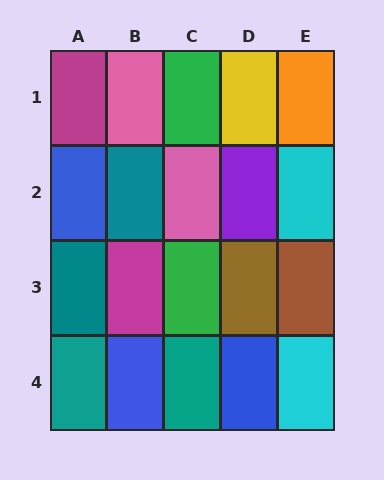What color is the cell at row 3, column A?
Teal.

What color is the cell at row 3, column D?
Brown.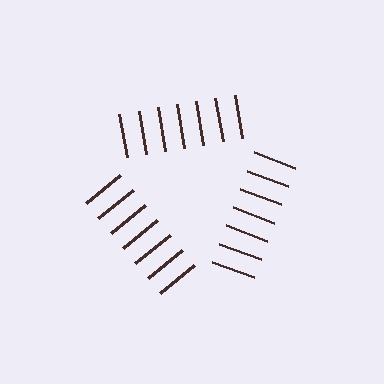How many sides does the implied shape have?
3 sides — the line-ends trace a triangle.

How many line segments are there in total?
21 — 7 along each of the 3 edges.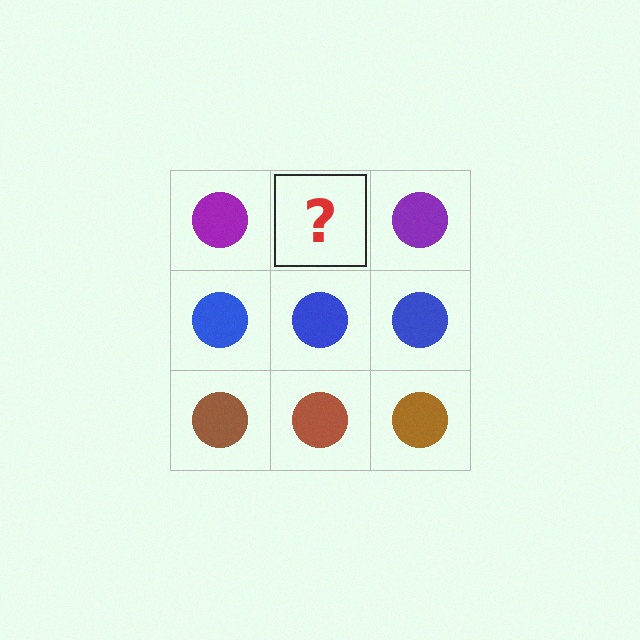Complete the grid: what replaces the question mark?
The question mark should be replaced with a purple circle.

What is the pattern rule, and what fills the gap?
The rule is that each row has a consistent color. The gap should be filled with a purple circle.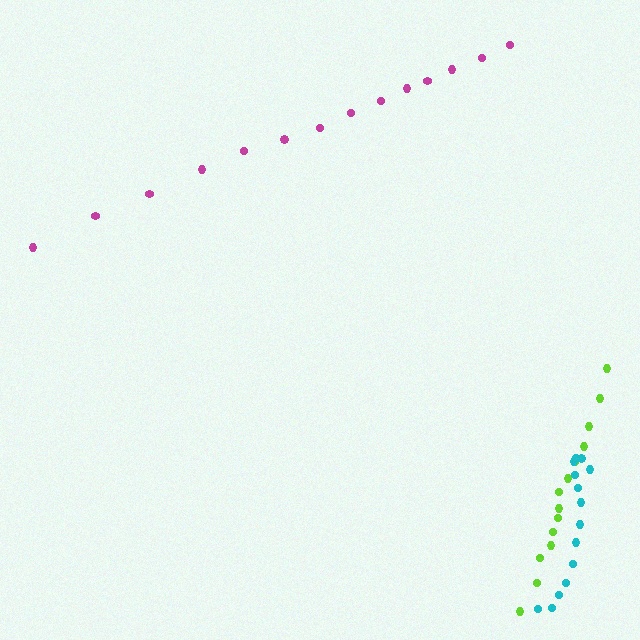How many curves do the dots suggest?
There are 3 distinct paths.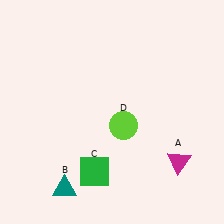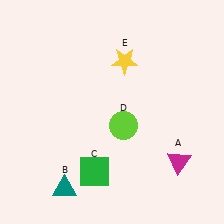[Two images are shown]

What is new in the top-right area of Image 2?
A yellow star (E) was added in the top-right area of Image 2.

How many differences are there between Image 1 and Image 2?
There is 1 difference between the two images.